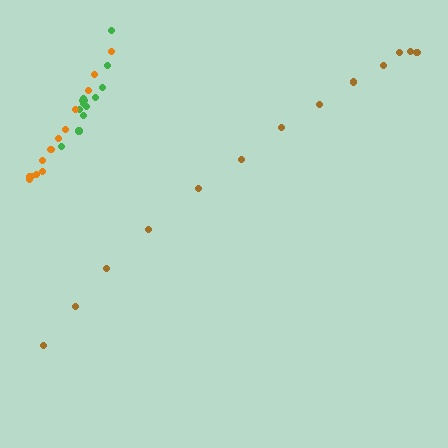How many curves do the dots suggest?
There are 3 distinct paths.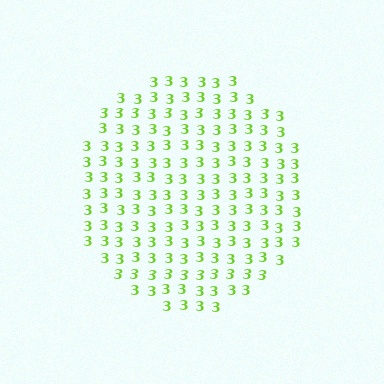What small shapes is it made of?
It is made of small digit 3's.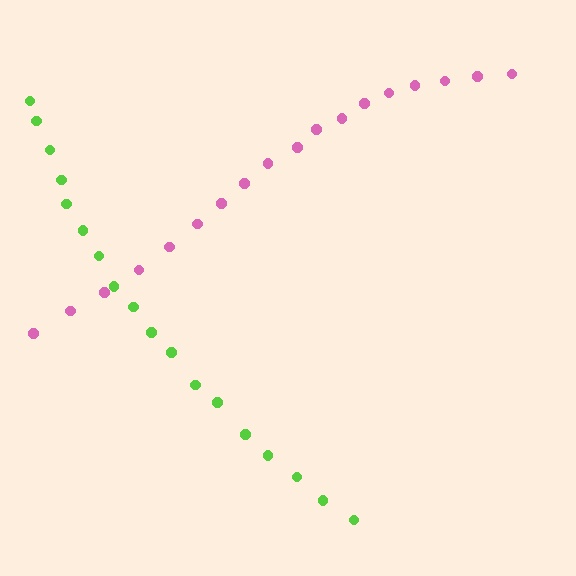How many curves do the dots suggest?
There are 2 distinct paths.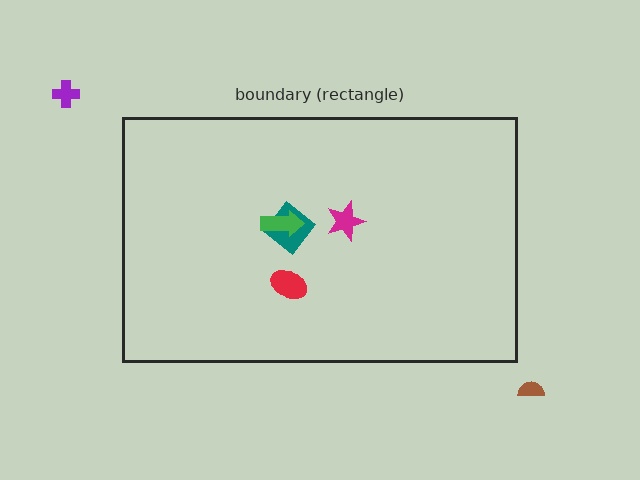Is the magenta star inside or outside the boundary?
Inside.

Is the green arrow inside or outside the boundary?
Inside.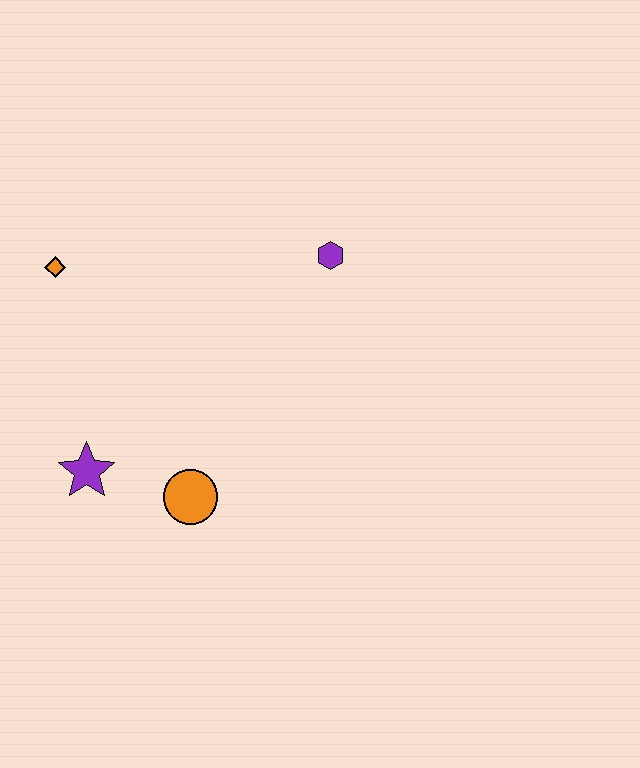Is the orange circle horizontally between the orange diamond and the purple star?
No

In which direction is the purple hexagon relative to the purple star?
The purple hexagon is to the right of the purple star.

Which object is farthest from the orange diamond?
The purple hexagon is farthest from the orange diamond.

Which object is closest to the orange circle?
The purple star is closest to the orange circle.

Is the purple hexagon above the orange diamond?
Yes